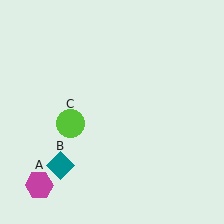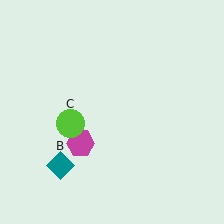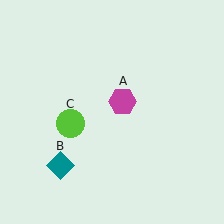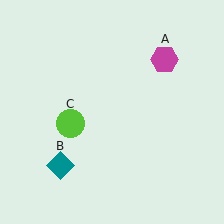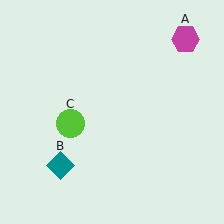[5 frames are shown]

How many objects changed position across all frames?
1 object changed position: magenta hexagon (object A).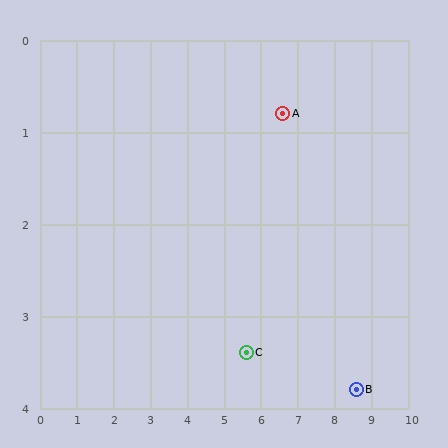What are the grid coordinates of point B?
Point B is at approximately (8.6, 3.8).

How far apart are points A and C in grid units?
Points A and C are about 2.8 grid units apart.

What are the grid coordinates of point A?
Point A is at approximately (6.6, 0.8).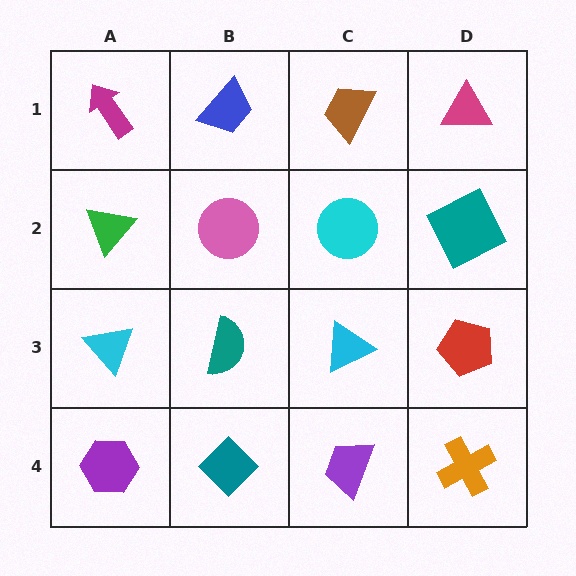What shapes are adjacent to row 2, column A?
A magenta arrow (row 1, column A), a cyan triangle (row 3, column A), a pink circle (row 2, column B).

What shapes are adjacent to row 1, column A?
A green triangle (row 2, column A), a blue trapezoid (row 1, column B).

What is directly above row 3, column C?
A cyan circle.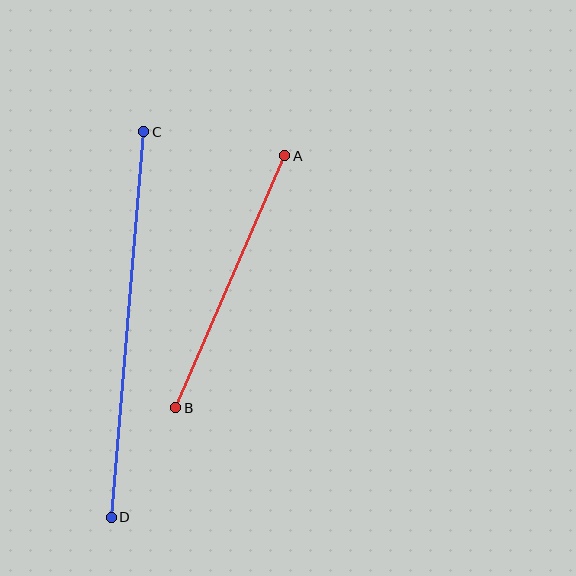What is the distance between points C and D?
The distance is approximately 387 pixels.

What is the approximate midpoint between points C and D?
The midpoint is at approximately (128, 325) pixels.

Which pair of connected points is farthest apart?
Points C and D are farthest apart.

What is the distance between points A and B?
The distance is approximately 274 pixels.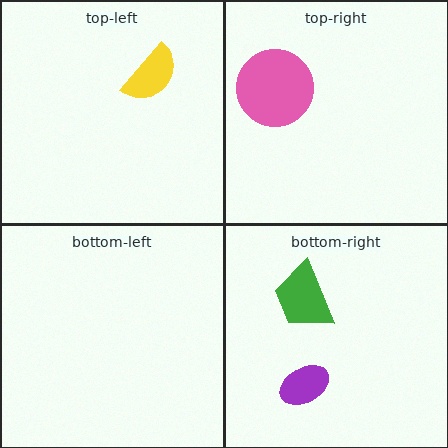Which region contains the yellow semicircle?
The top-left region.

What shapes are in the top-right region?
The pink circle.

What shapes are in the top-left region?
The yellow semicircle.